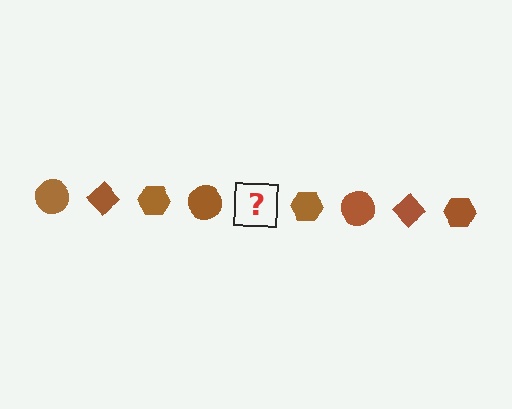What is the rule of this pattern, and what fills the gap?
The rule is that the pattern cycles through circle, diamond, hexagon shapes in brown. The gap should be filled with a brown diamond.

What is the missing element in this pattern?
The missing element is a brown diamond.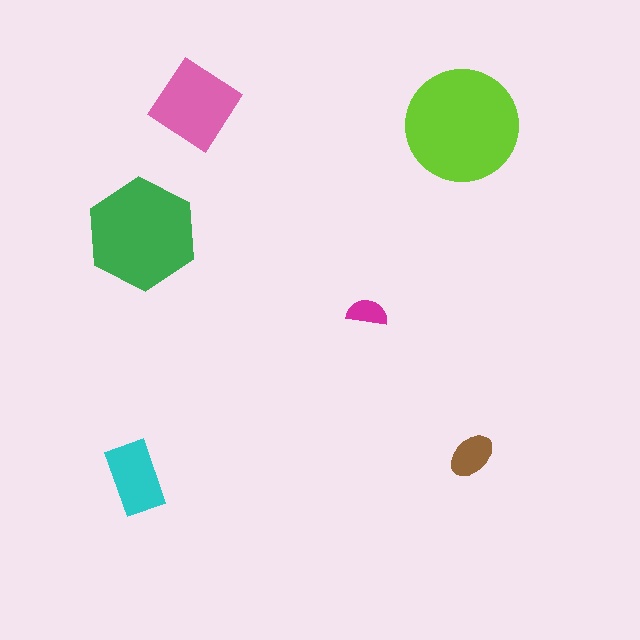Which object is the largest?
The lime circle.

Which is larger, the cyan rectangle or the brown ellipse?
The cyan rectangle.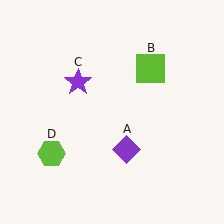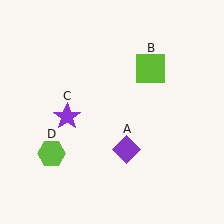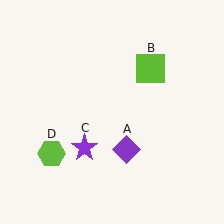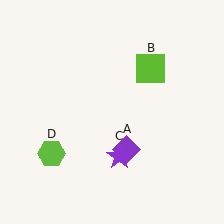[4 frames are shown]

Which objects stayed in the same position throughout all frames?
Purple diamond (object A) and lime square (object B) and lime hexagon (object D) remained stationary.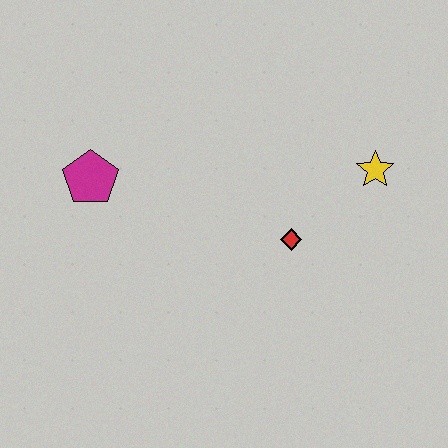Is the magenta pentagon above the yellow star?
No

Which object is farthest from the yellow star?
The magenta pentagon is farthest from the yellow star.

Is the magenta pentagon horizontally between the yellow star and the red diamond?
No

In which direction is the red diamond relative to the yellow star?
The red diamond is to the left of the yellow star.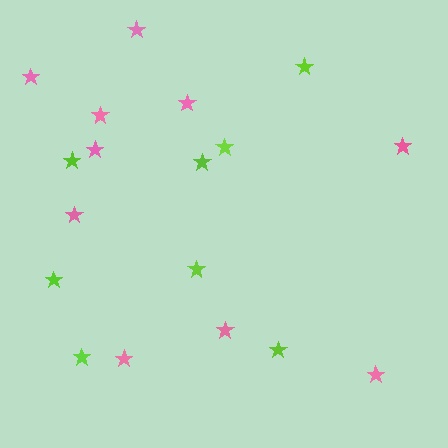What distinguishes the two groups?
There are 2 groups: one group of pink stars (10) and one group of lime stars (8).